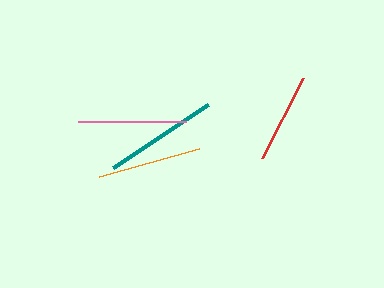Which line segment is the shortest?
The red line is the shortest at approximately 90 pixels.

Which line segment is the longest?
The teal line is the longest at approximately 113 pixels.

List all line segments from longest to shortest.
From longest to shortest: teal, pink, orange, red.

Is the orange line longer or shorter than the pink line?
The pink line is longer than the orange line.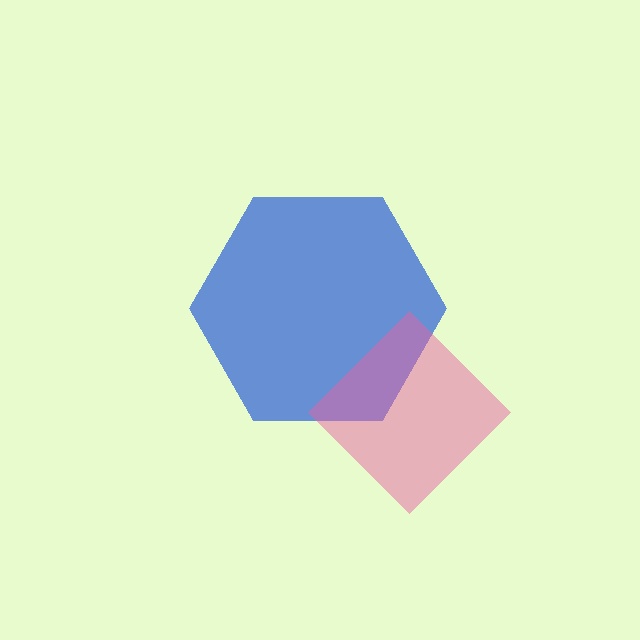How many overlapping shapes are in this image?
There are 2 overlapping shapes in the image.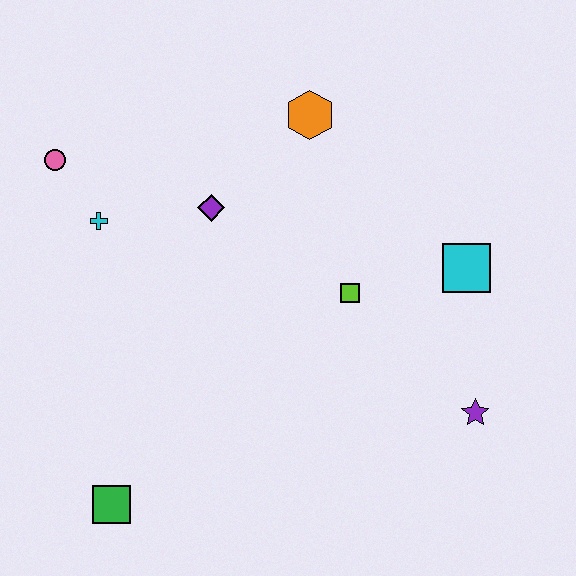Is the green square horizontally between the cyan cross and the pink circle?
No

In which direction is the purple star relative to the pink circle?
The purple star is to the right of the pink circle.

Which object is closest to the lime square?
The cyan square is closest to the lime square.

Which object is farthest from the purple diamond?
The purple star is farthest from the purple diamond.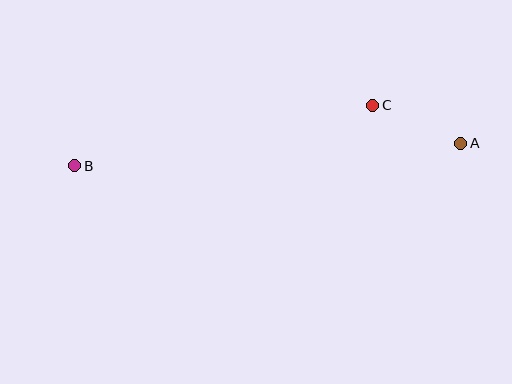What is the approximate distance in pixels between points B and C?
The distance between B and C is approximately 305 pixels.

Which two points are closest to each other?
Points A and C are closest to each other.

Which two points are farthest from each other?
Points A and B are farthest from each other.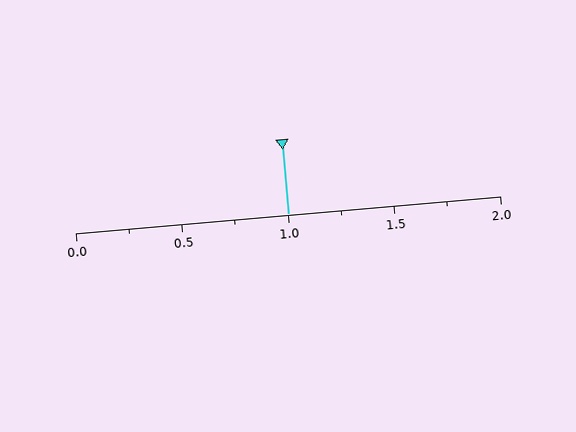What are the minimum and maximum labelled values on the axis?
The axis runs from 0.0 to 2.0.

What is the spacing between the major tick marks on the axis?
The major ticks are spaced 0.5 apart.